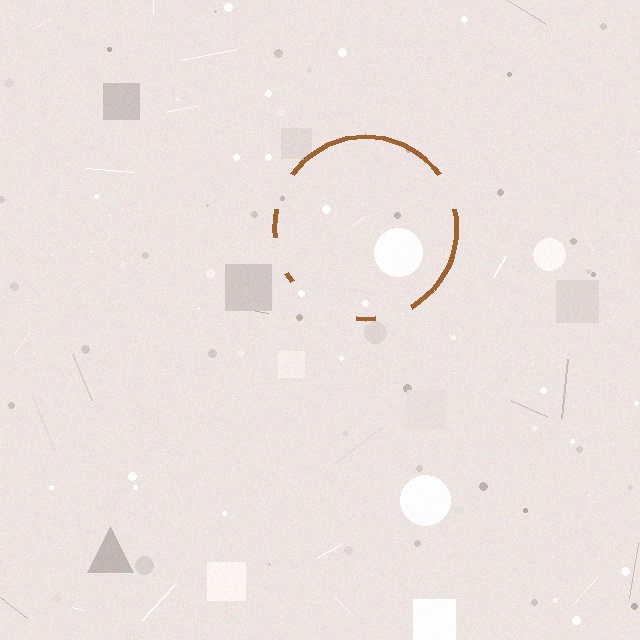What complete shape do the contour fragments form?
The contour fragments form a circle.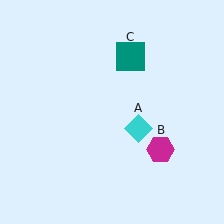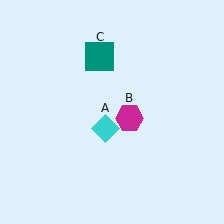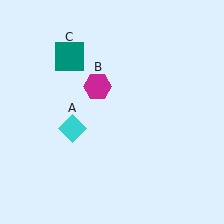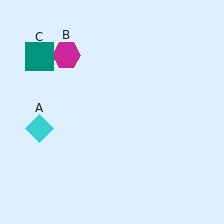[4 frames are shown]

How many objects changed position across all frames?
3 objects changed position: cyan diamond (object A), magenta hexagon (object B), teal square (object C).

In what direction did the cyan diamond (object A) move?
The cyan diamond (object A) moved left.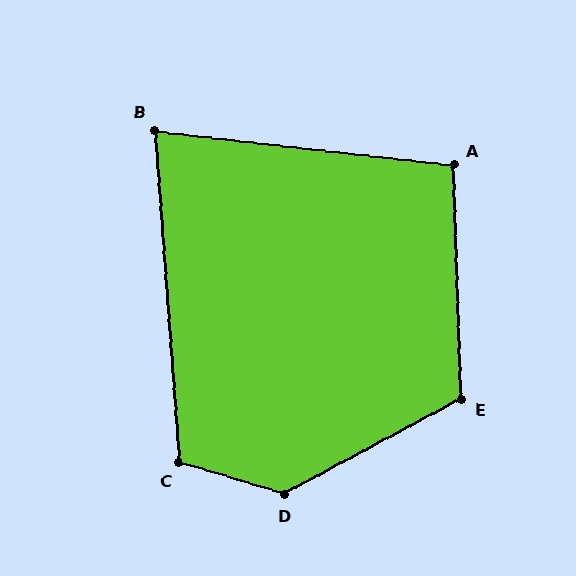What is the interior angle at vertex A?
Approximately 99 degrees (obtuse).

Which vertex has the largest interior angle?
D, at approximately 135 degrees.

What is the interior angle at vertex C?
Approximately 111 degrees (obtuse).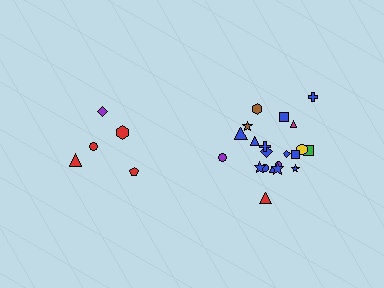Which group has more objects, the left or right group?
The right group.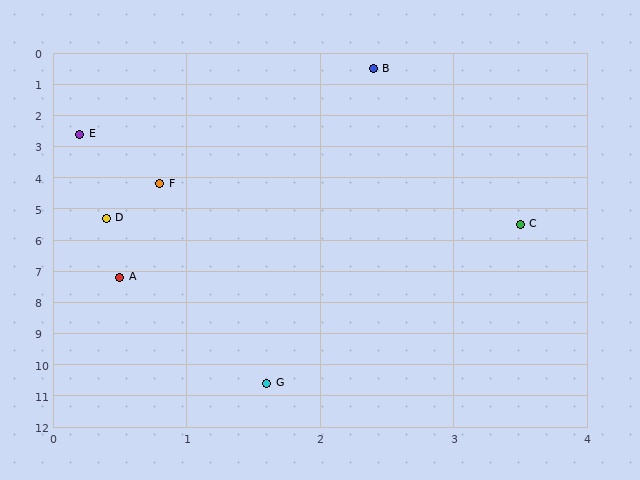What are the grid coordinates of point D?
Point D is at approximately (0.4, 5.3).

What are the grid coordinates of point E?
Point E is at approximately (0.2, 2.6).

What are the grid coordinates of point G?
Point G is at approximately (1.6, 10.6).